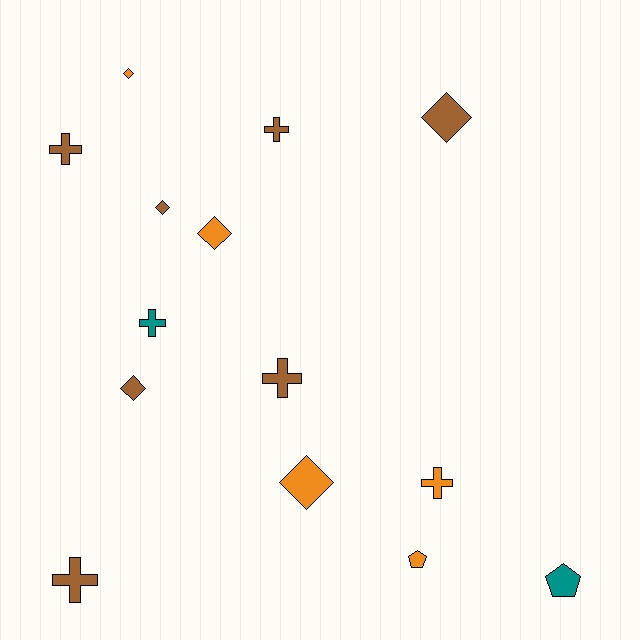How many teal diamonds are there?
There are no teal diamonds.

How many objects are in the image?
There are 14 objects.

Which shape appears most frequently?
Cross, with 6 objects.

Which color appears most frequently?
Brown, with 7 objects.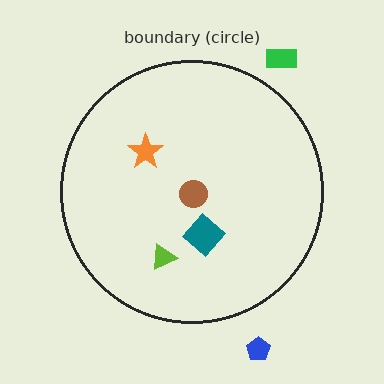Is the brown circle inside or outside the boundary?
Inside.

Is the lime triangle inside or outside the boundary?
Inside.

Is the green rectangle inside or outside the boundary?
Outside.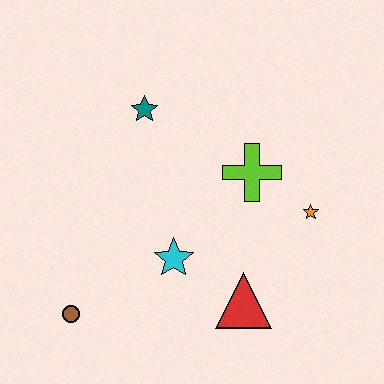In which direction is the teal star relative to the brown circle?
The teal star is above the brown circle.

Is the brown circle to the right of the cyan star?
No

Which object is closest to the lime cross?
The orange star is closest to the lime cross.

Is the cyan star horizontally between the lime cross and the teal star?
Yes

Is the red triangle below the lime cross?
Yes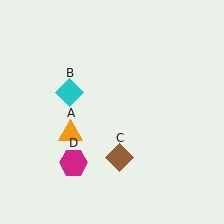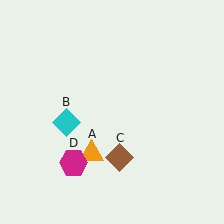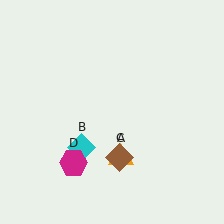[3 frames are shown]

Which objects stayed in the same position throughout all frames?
Brown diamond (object C) and magenta hexagon (object D) remained stationary.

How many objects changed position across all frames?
2 objects changed position: orange triangle (object A), cyan diamond (object B).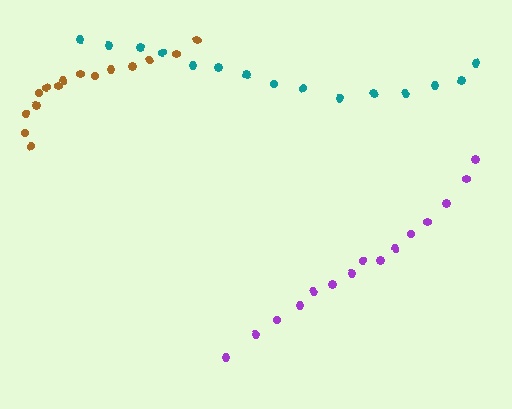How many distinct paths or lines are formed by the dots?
There are 3 distinct paths.